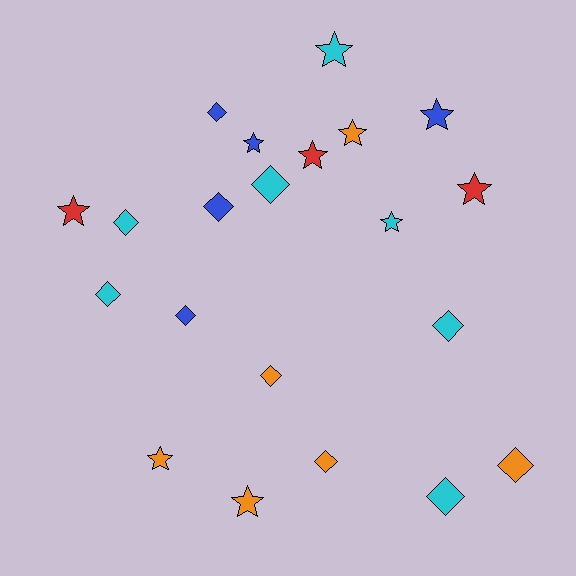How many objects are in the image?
There are 21 objects.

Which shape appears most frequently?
Diamond, with 11 objects.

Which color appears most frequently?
Cyan, with 7 objects.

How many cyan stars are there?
There are 2 cyan stars.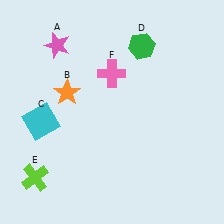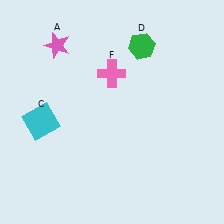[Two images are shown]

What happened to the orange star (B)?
The orange star (B) was removed in Image 2. It was in the top-left area of Image 1.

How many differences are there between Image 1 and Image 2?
There are 2 differences between the two images.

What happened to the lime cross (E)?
The lime cross (E) was removed in Image 2. It was in the bottom-left area of Image 1.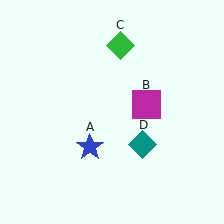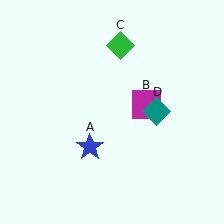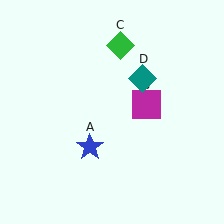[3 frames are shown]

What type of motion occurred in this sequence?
The teal diamond (object D) rotated counterclockwise around the center of the scene.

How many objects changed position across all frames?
1 object changed position: teal diamond (object D).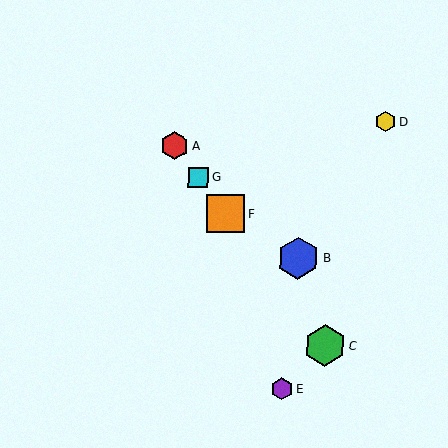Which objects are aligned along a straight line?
Objects A, C, F, G are aligned along a straight line.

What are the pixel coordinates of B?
Object B is at (298, 258).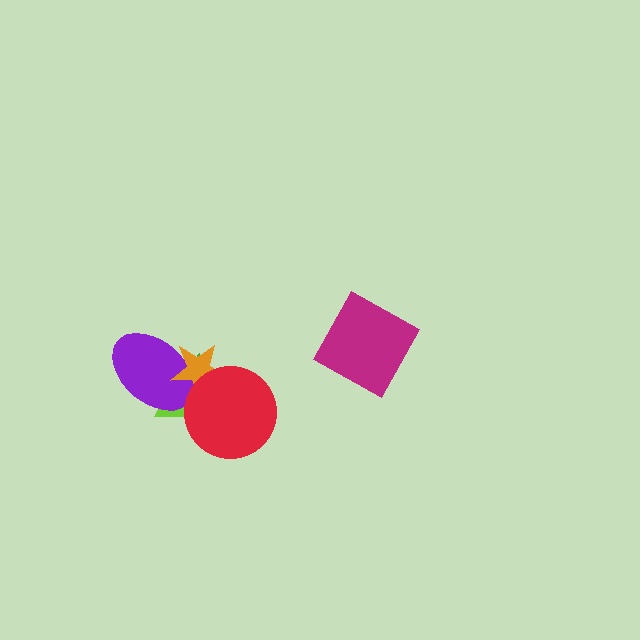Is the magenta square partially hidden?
No, no other shape covers it.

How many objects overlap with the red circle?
3 objects overlap with the red circle.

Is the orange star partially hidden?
Yes, it is partially covered by another shape.